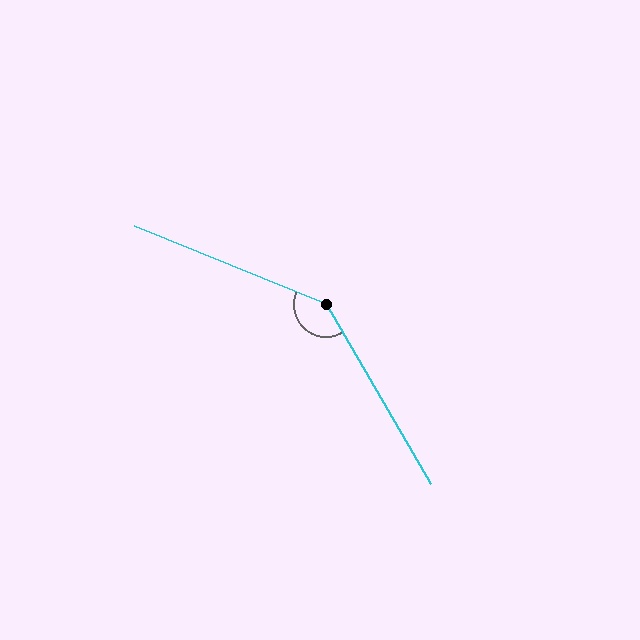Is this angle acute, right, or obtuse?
It is obtuse.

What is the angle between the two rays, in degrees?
Approximately 142 degrees.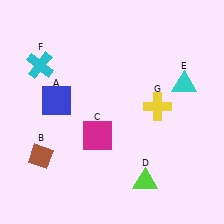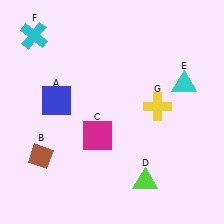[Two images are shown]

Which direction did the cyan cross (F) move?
The cyan cross (F) moved up.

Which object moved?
The cyan cross (F) moved up.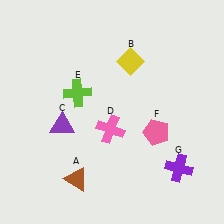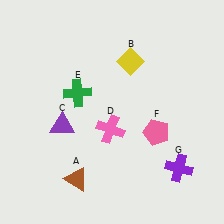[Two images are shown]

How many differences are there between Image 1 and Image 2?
There is 1 difference between the two images.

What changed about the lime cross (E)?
In Image 1, E is lime. In Image 2, it changed to green.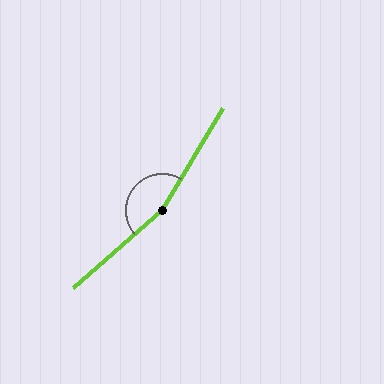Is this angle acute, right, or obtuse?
It is obtuse.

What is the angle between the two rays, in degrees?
Approximately 162 degrees.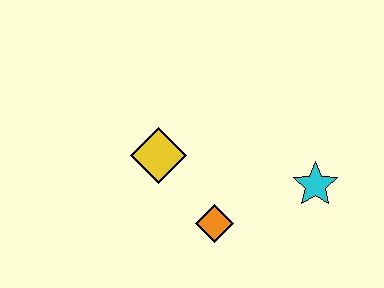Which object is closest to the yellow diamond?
The orange diamond is closest to the yellow diamond.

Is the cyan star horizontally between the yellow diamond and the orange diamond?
No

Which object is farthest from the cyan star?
The yellow diamond is farthest from the cyan star.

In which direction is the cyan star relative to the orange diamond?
The cyan star is to the right of the orange diamond.